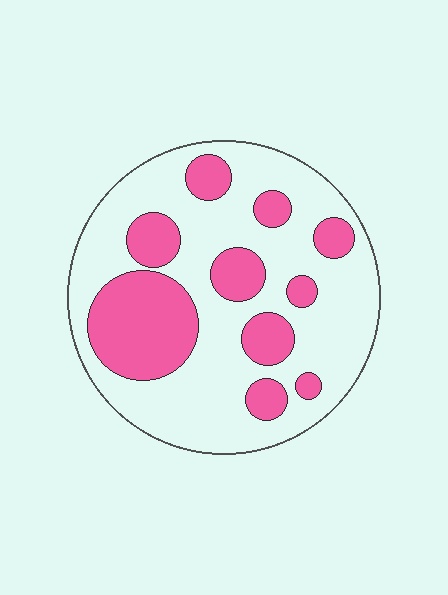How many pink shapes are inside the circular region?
10.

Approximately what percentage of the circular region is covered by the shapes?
Approximately 30%.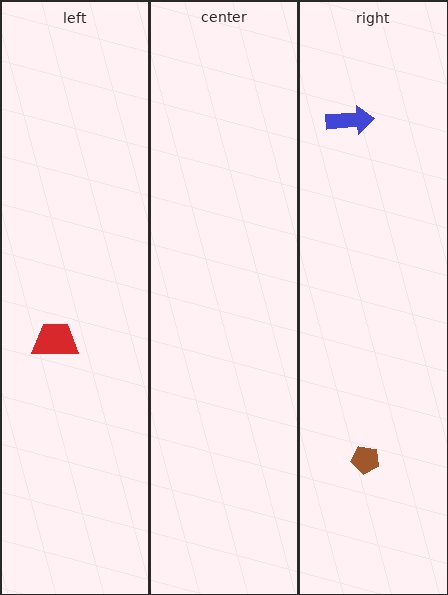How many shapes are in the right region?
2.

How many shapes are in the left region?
1.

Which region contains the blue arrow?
The right region.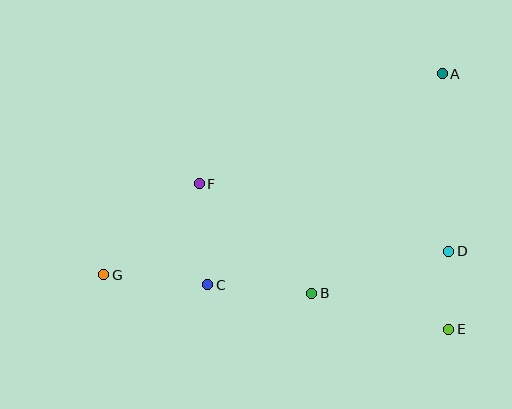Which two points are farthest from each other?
Points A and G are farthest from each other.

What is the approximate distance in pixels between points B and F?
The distance between B and F is approximately 157 pixels.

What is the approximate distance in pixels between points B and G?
The distance between B and G is approximately 209 pixels.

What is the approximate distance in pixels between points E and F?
The distance between E and F is approximately 289 pixels.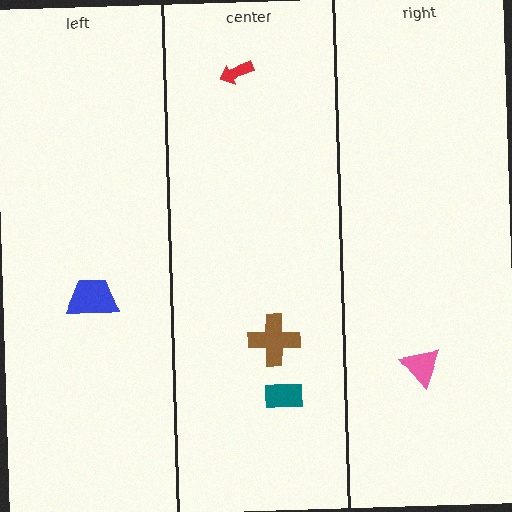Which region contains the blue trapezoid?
The left region.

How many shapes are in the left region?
1.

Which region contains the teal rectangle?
The center region.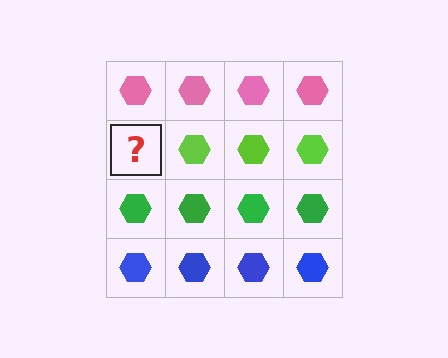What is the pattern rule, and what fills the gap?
The rule is that each row has a consistent color. The gap should be filled with a lime hexagon.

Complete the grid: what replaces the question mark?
The question mark should be replaced with a lime hexagon.